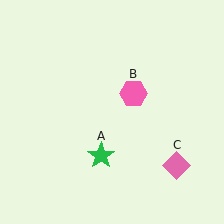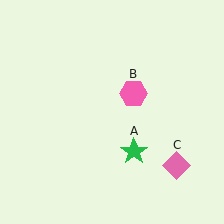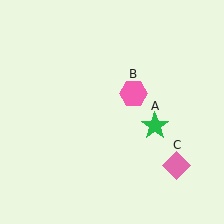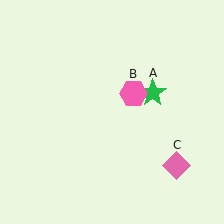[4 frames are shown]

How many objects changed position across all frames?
1 object changed position: green star (object A).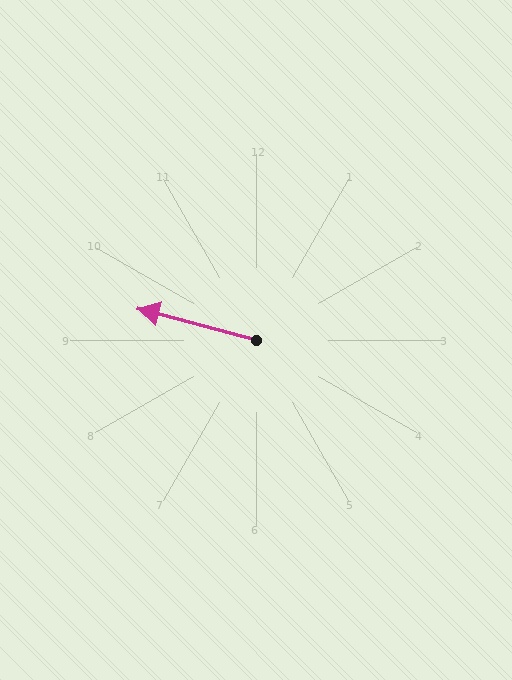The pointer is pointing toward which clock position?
Roughly 10 o'clock.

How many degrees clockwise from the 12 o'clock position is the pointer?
Approximately 285 degrees.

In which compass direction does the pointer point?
West.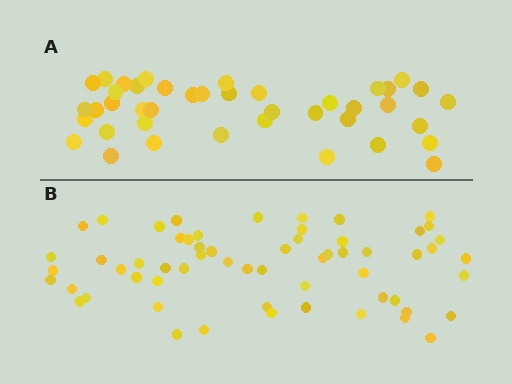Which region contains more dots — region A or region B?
Region B (the bottom region) has more dots.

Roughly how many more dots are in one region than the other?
Region B has approximately 20 more dots than region A.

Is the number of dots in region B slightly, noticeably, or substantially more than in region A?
Region B has substantially more. The ratio is roughly 1.5 to 1.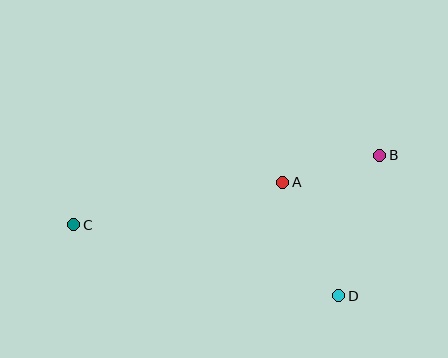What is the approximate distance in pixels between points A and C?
The distance between A and C is approximately 213 pixels.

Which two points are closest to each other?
Points A and B are closest to each other.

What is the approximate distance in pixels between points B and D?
The distance between B and D is approximately 146 pixels.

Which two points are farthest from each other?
Points B and C are farthest from each other.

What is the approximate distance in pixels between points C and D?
The distance between C and D is approximately 274 pixels.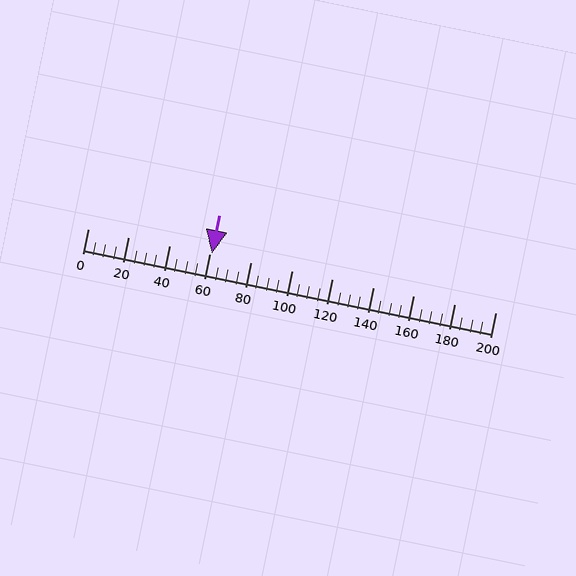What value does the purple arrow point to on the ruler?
The purple arrow points to approximately 61.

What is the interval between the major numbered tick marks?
The major tick marks are spaced 20 units apart.